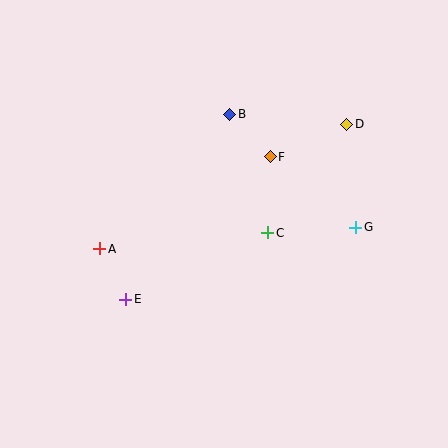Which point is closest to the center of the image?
Point C at (268, 233) is closest to the center.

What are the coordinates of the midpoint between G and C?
The midpoint between G and C is at (312, 230).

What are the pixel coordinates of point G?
Point G is at (356, 228).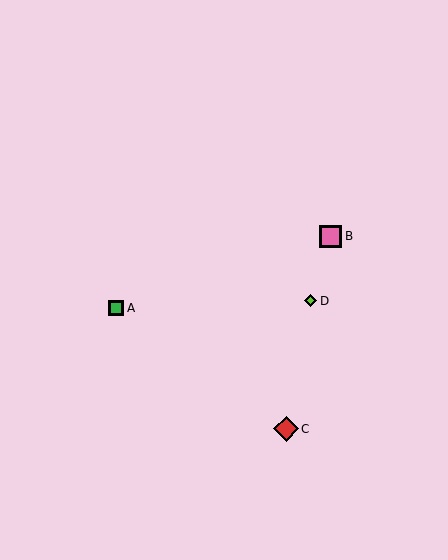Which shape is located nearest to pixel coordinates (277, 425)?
The red diamond (labeled C) at (286, 429) is nearest to that location.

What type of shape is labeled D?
Shape D is a lime diamond.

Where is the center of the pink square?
The center of the pink square is at (330, 236).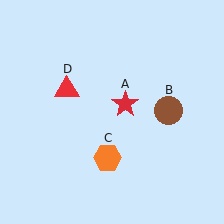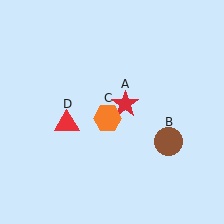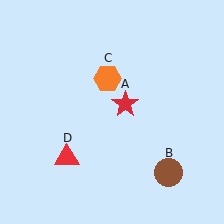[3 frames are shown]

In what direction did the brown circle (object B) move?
The brown circle (object B) moved down.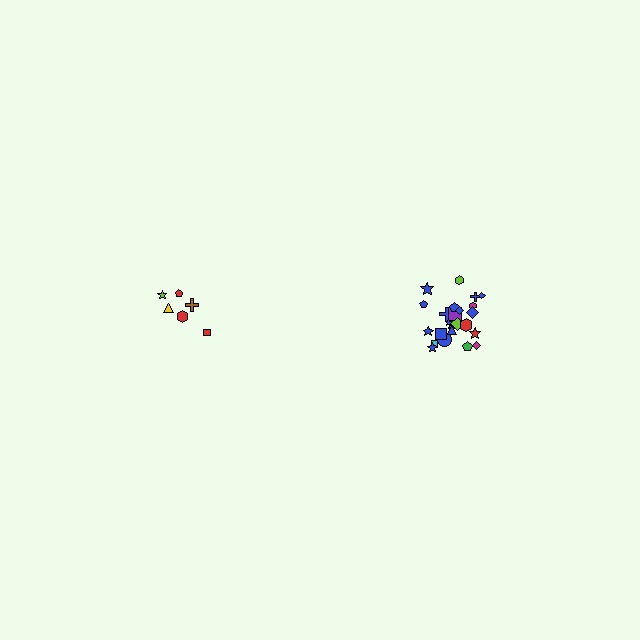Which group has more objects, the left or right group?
The right group.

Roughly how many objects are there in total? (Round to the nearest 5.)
Roughly 30 objects in total.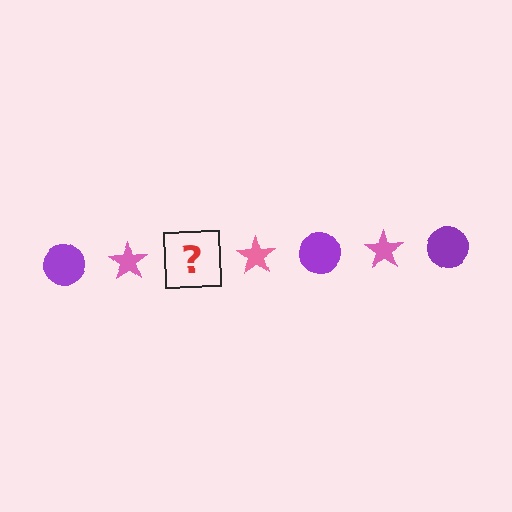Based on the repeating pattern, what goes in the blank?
The blank should be a purple circle.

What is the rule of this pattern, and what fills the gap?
The rule is that the pattern alternates between purple circle and pink star. The gap should be filled with a purple circle.